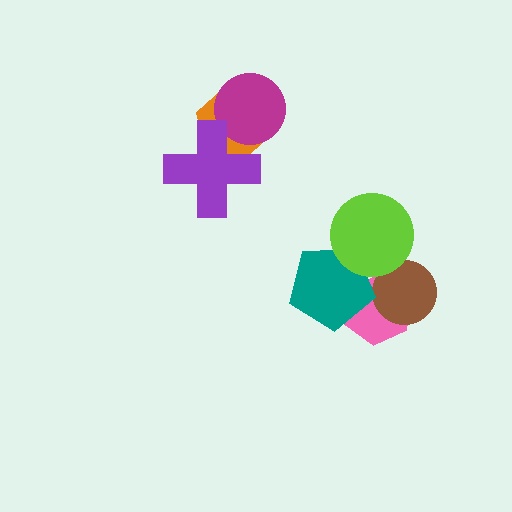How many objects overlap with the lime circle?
2 objects overlap with the lime circle.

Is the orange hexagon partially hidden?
Yes, it is partially covered by another shape.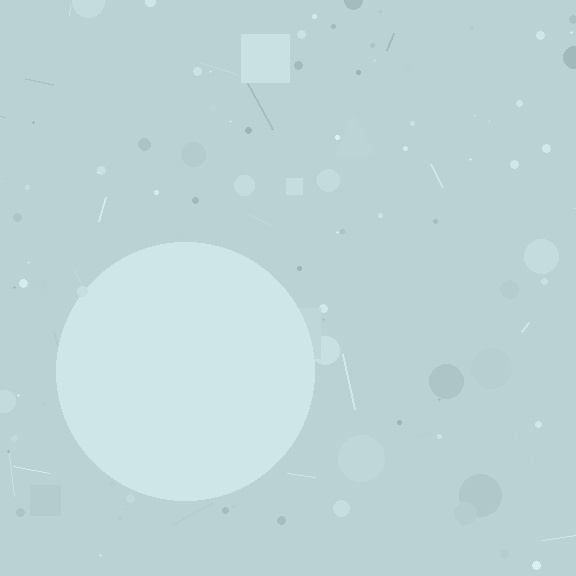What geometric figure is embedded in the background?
A circle is embedded in the background.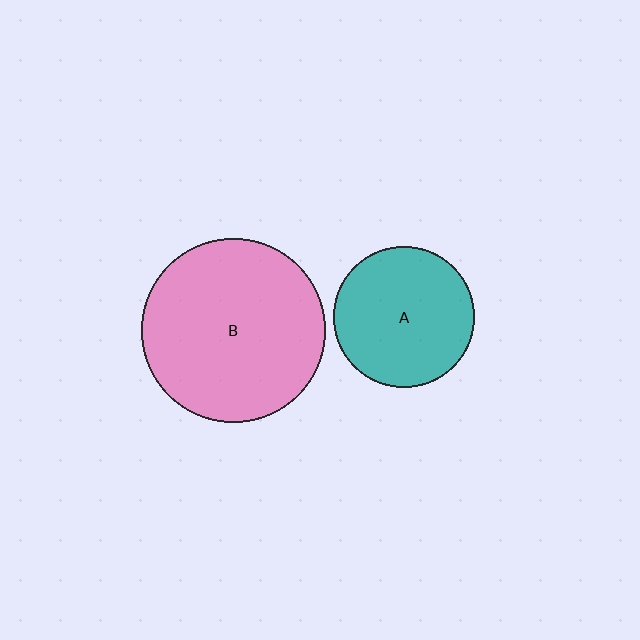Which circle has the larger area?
Circle B (pink).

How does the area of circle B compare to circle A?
Approximately 1.7 times.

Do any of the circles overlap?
No, none of the circles overlap.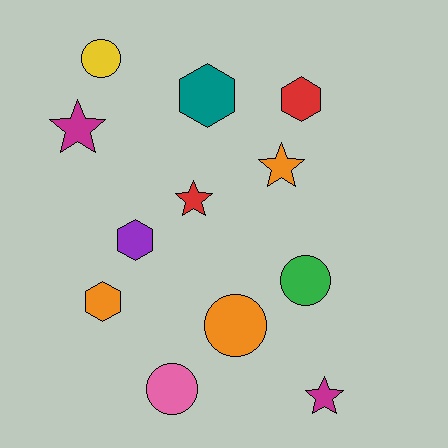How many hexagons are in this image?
There are 4 hexagons.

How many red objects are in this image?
There are 2 red objects.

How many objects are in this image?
There are 12 objects.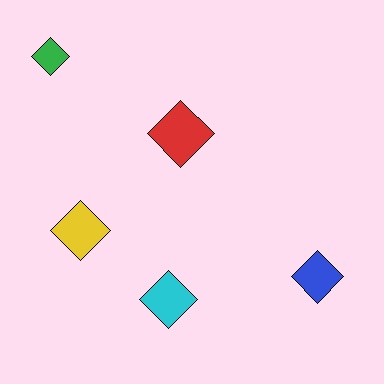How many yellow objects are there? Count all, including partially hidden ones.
There is 1 yellow object.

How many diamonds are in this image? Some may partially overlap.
There are 5 diamonds.